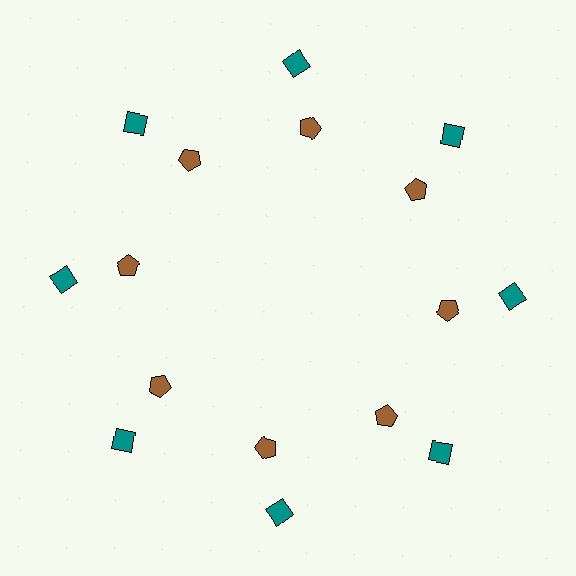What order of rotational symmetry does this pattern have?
This pattern has 8-fold rotational symmetry.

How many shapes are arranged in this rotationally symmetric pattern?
There are 16 shapes, arranged in 8 groups of 2.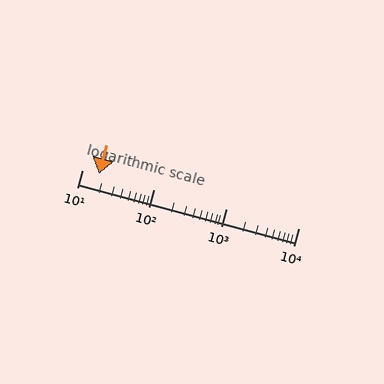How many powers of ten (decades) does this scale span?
The scale spans 3 decades, from 10 to 10000.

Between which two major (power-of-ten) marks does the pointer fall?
The pointer is between 10 and 100.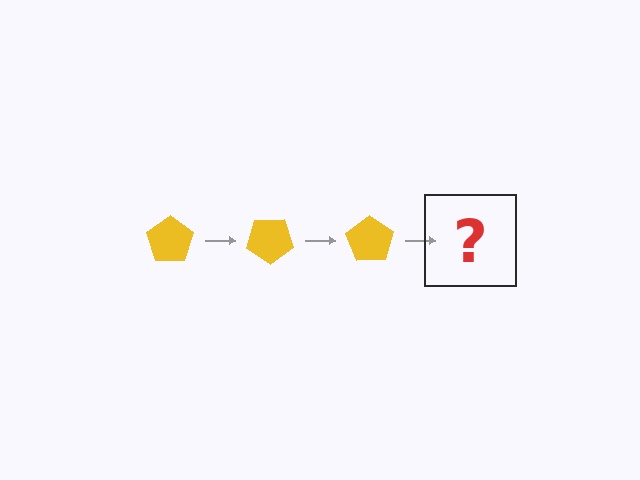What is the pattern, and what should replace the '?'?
The pattern is that the pentagon rotates 35 degrees each step. The '?' should be a yellow pentagon rotated 105 degrees.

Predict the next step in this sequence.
The next step is a yellow pentagon rotated 105 degrees.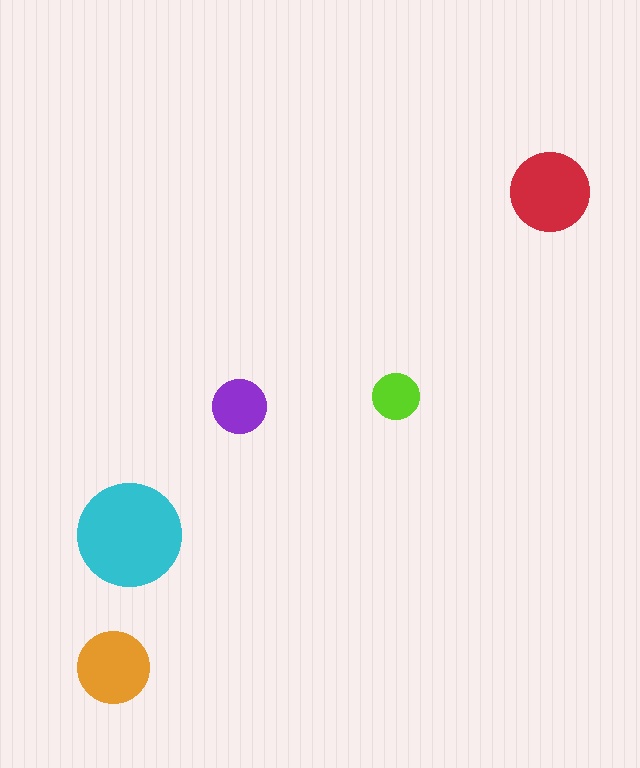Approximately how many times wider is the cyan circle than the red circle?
About 1.5 times wider.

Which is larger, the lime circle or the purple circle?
The purple one.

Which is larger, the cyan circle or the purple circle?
The cyan one.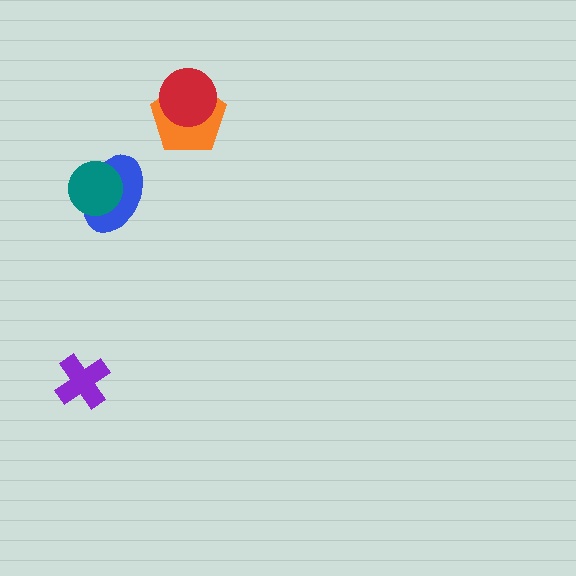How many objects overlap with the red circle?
1 object overlaps with the red circle.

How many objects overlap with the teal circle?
1 object overlaps with the teal circle.